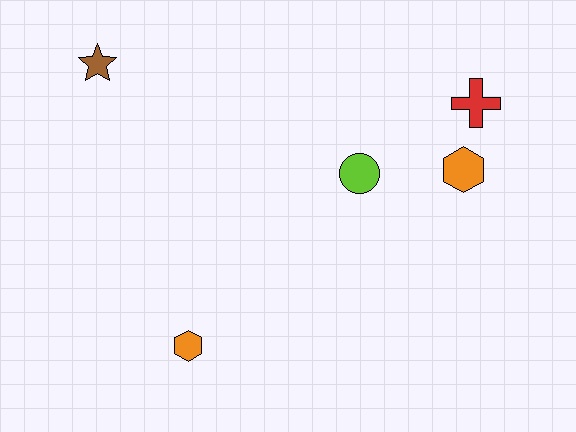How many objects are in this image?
There are 5 objects.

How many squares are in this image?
There are no squares.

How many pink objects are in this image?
There are no pink objects.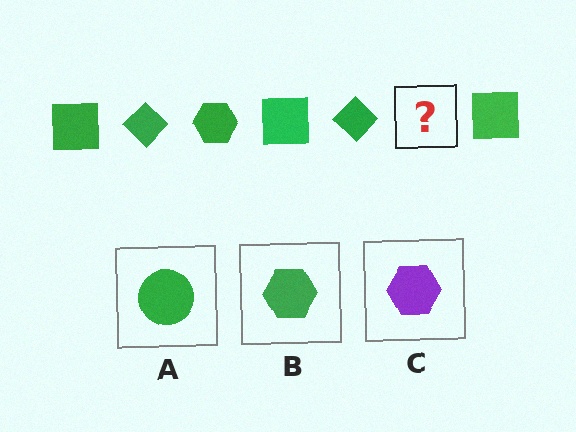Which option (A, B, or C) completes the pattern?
B.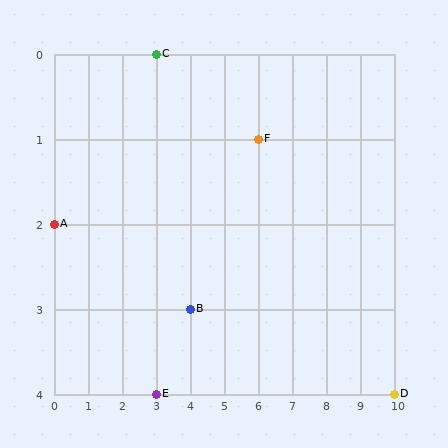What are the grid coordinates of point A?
Point A is at grid coordinates (0, 2).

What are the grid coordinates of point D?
Point D is at grid coordinates (10, 4).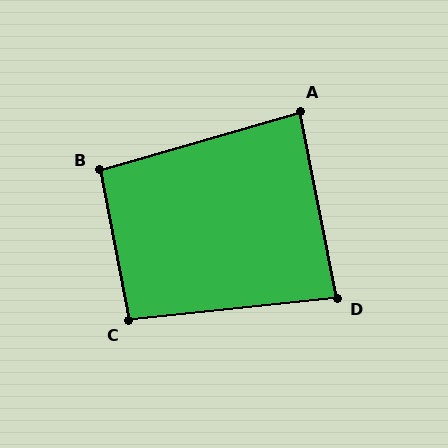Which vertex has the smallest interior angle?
D, at approximately 85 degrees.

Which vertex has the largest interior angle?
B, at approximately 95 degrees.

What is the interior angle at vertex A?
Approximately 85 degrees (approximately right).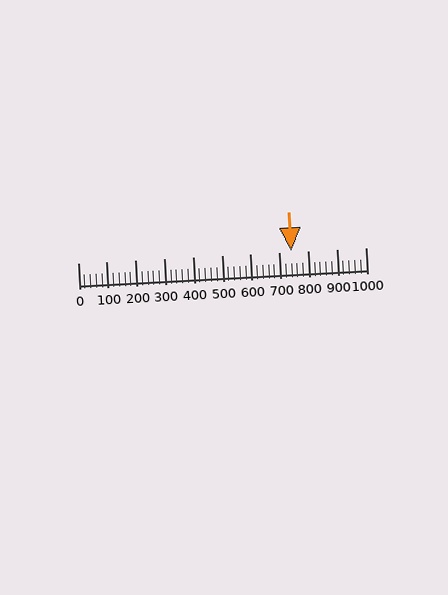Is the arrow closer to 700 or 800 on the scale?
The arrow is closer to 700.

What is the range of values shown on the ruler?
The ruler shows values from 0 to 1000.